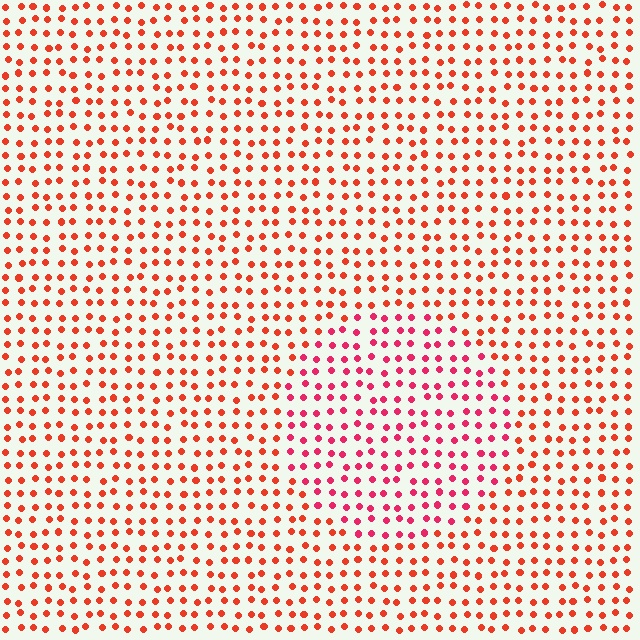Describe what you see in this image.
The image is filled with small red elements in a uniform arrangement. A circle-shaped region is visible where the elements are tinted to a slightly different hue, forming a subtle color boundary.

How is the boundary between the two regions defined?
The boundary is defined purely by a slight shift in hue (about 28 degrees). Spacing, size, and orientation are identical on both sides.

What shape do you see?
I see a circle.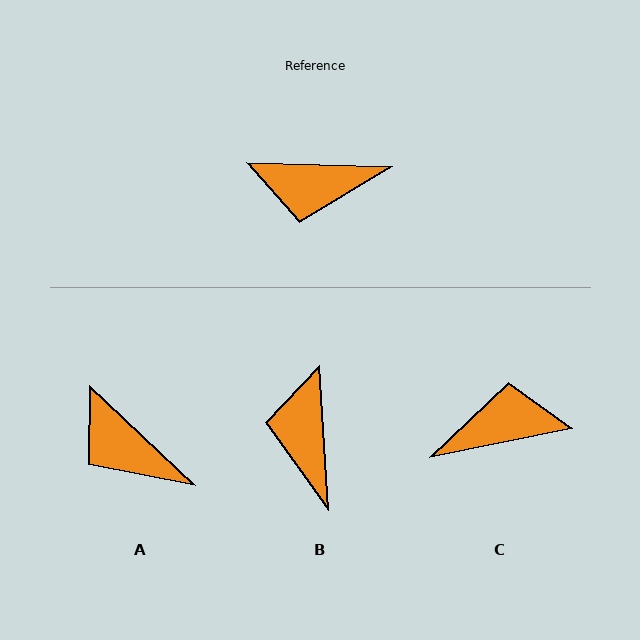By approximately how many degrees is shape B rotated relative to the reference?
Approximately 85 degrees clockwise.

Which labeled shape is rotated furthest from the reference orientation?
C, about 167 degrees away.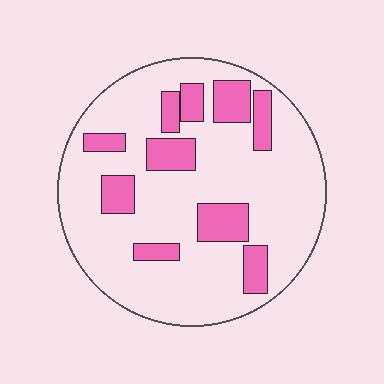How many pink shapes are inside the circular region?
10.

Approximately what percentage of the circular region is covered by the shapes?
Approximately 20%.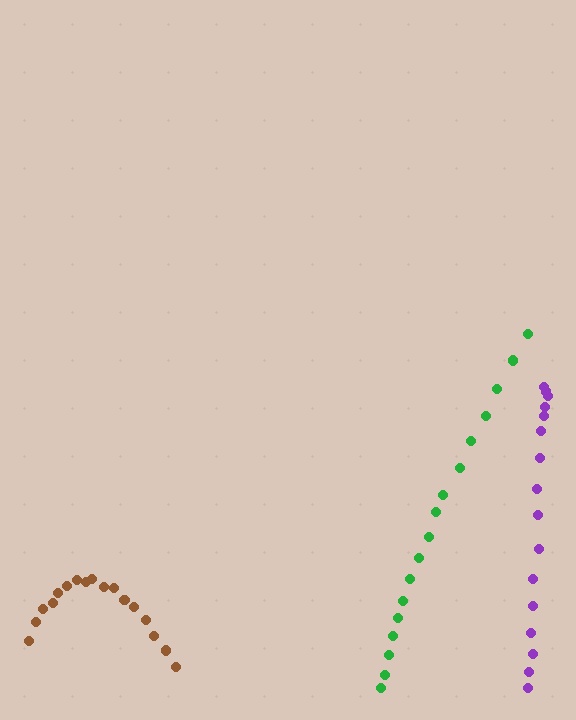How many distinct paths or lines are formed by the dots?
There are 3 distinct paths.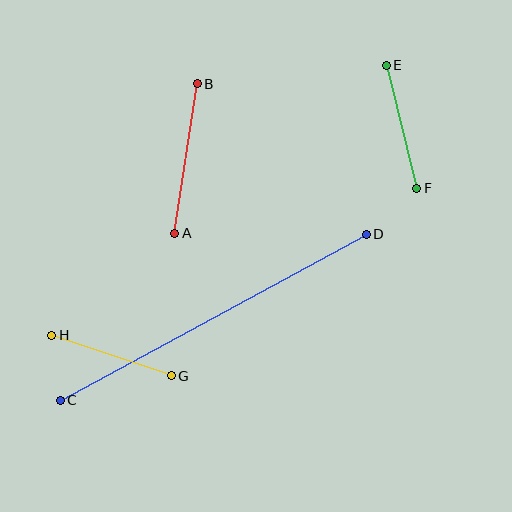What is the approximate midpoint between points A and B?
The midpoint is at approximately (186, 159) pixels.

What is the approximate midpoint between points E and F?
The midpoint is at approximately (402, 127) pixels.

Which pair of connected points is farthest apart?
Points C and D are farthest apart.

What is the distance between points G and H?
The distance is approximately 126 pixels.